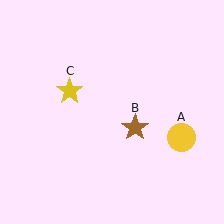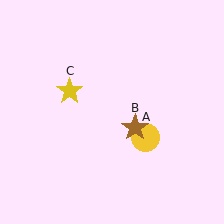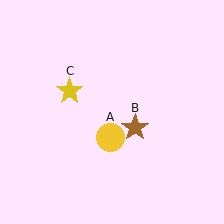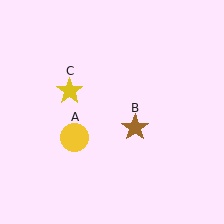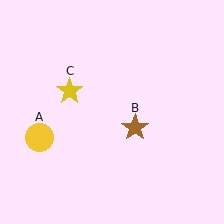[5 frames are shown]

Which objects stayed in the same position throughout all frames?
Brown star (object B) and yellow star (object C) remained stationary.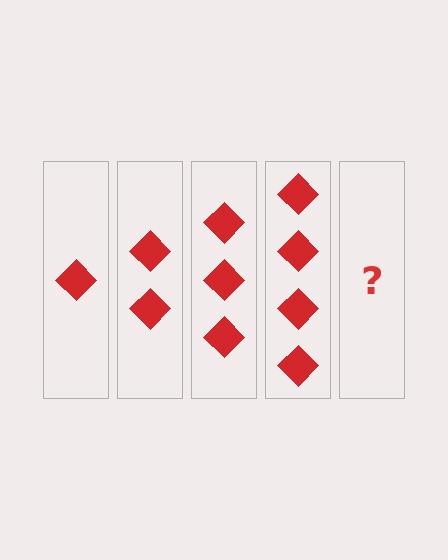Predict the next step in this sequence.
The next step is 5 diamonds.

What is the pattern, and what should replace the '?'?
The pattern is that each step adds one more diamond. The '?' should be 5 diamonds.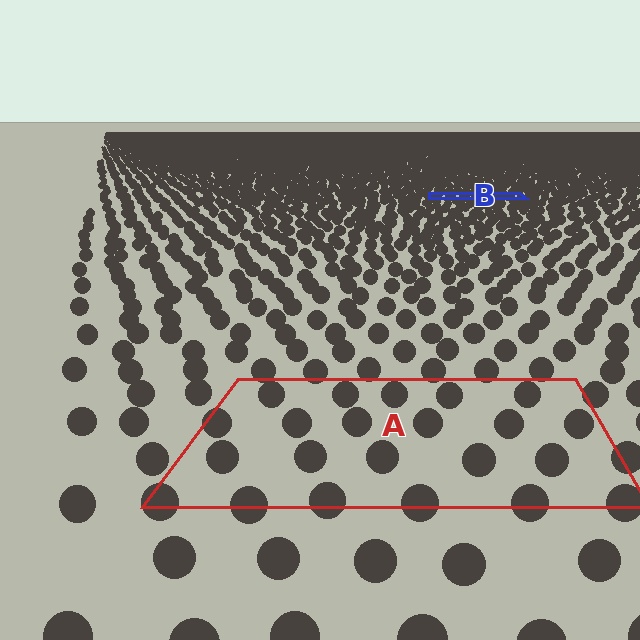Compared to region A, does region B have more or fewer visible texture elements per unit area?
Region B has more texture elements per unit area — they are packed more densely because it is farther away.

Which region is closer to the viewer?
Region A is closer. The texture elements there are larger and more spread out.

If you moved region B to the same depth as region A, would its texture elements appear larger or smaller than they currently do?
They would appear larger. At a closer depth, the same texture elements are projected at a bigger on-screen size.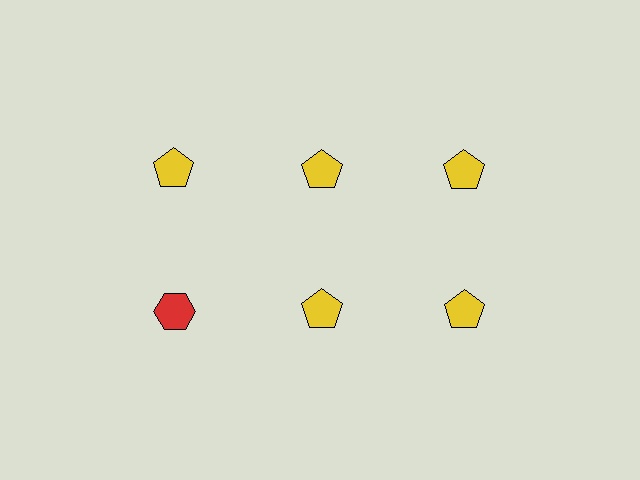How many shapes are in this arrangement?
There are 6 shapes arranged in a grid pattern.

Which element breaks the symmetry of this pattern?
The red hexagon in the second row, leftmost column breaks the symmetry. All other shapes are yellow pentagons.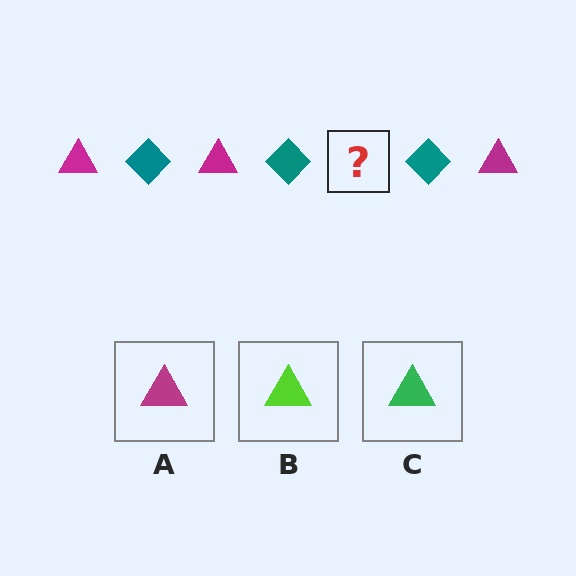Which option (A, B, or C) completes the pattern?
A.